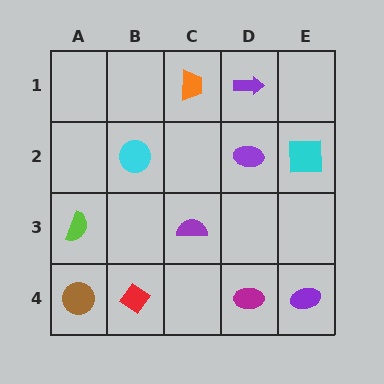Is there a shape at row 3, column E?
No, that cell is empty.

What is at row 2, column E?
A cyan square.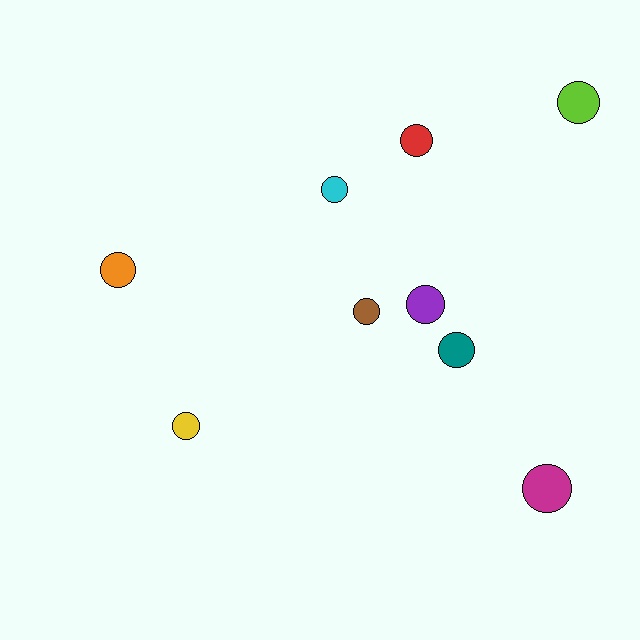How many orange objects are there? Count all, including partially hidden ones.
There is 1 orange object.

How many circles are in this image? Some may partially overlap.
There are 9 circles.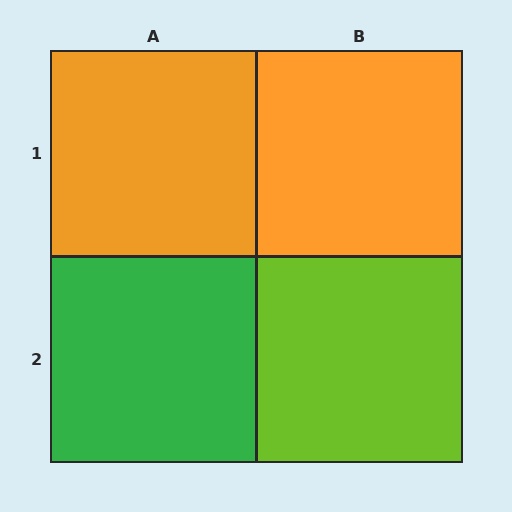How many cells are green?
1 cell is green.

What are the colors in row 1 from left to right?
Orange, orange.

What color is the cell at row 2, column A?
Green.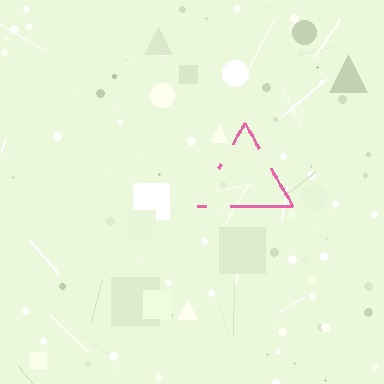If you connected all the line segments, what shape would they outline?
They would outline a triangle.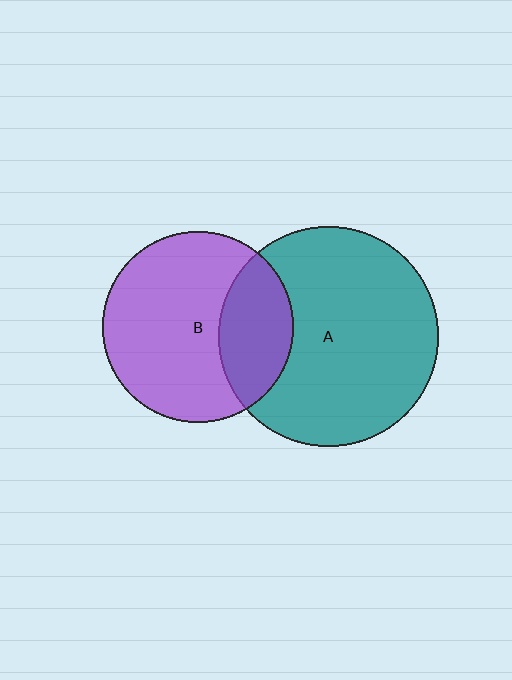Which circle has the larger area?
Circle A (teal).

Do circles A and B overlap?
Yes.